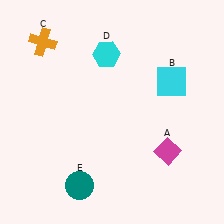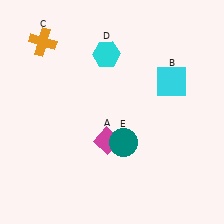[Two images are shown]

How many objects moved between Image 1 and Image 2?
2 objects moved between the two images.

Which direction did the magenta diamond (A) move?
The magenta diamond (A) moved left.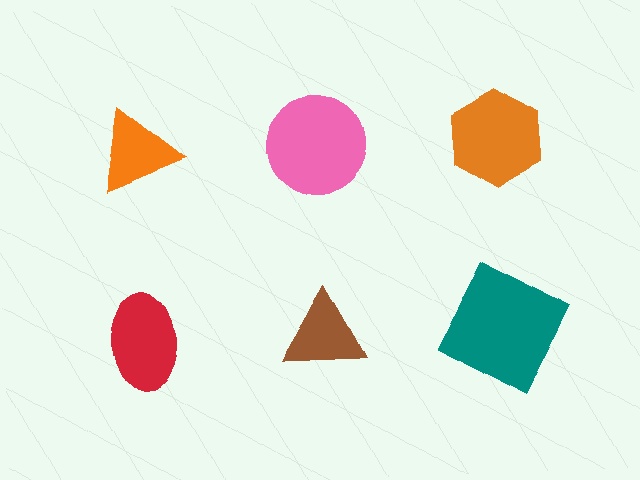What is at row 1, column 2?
A pink circle.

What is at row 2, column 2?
A brown triangle.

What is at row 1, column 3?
An orange hexagon.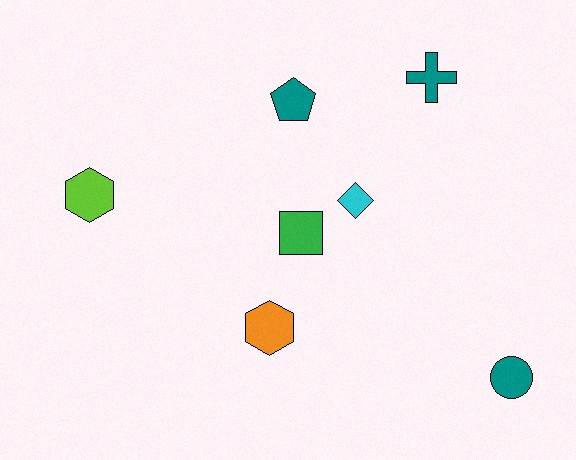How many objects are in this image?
There are 7 objects.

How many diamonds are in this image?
There is 1 diamond.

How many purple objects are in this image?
There are no purple objects.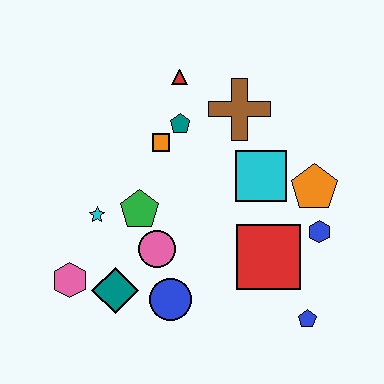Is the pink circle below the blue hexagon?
Yes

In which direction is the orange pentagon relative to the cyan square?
The orange pentagon is to the right of the cyan square.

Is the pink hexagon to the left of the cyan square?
Yes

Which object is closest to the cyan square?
The orange pentagon is closest to the cyan square.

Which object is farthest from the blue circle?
The red triangle is farthest from the blue circle.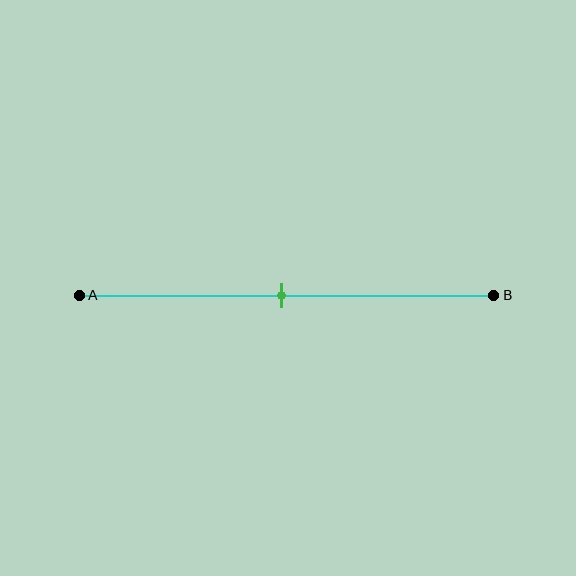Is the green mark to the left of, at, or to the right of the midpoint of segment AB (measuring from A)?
The green mark is approximately at the midpoint of segment AB.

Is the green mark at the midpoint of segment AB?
Yes, the mark is approximately at the midpoint.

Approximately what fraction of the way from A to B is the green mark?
The green mark is approximately 50% of the way from A to B.